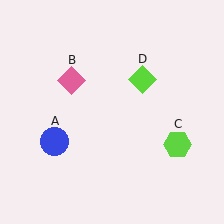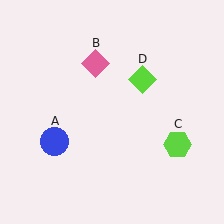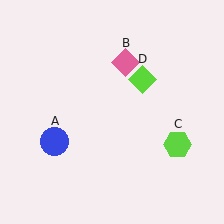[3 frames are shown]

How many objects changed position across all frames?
1 object changed position: pink diamond (object B).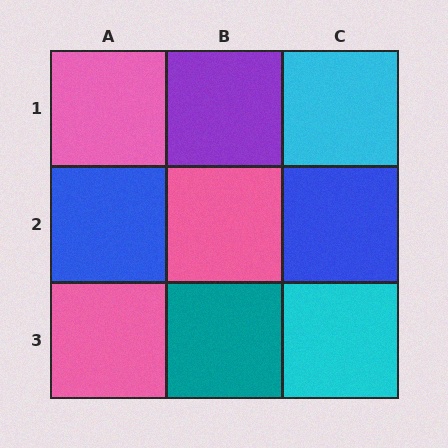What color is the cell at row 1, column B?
Purple.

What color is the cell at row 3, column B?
Teal.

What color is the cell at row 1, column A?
Pink.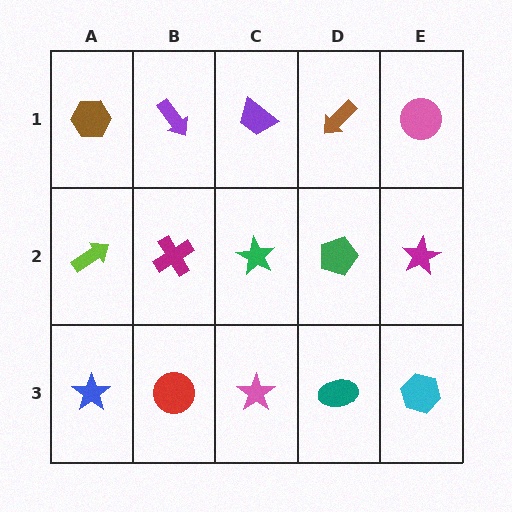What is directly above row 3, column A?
A lime arrow.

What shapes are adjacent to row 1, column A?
A lime arrow (row 2, column A), a purple arrow (row 1, column B).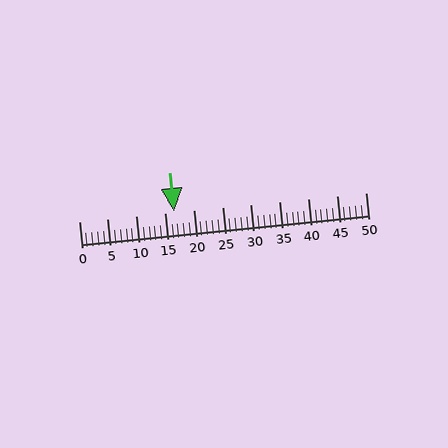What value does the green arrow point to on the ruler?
The green arrow points to approximately 17.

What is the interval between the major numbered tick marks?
The major tick marks are spaced 5 units apart.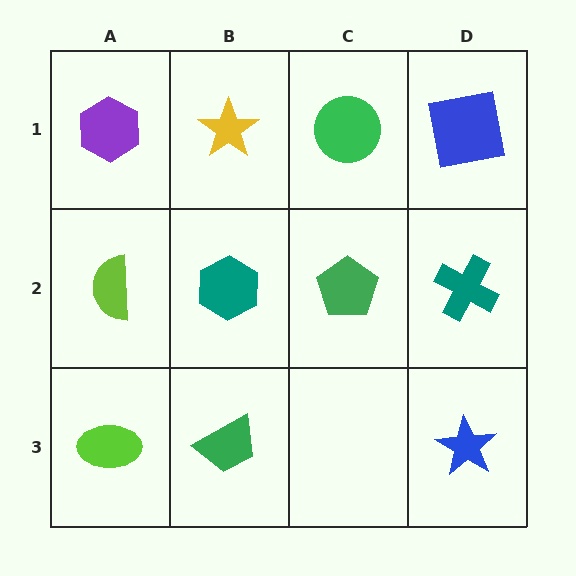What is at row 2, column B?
A teal hexagon.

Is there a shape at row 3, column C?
No, that cell is empty.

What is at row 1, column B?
A yellow star.